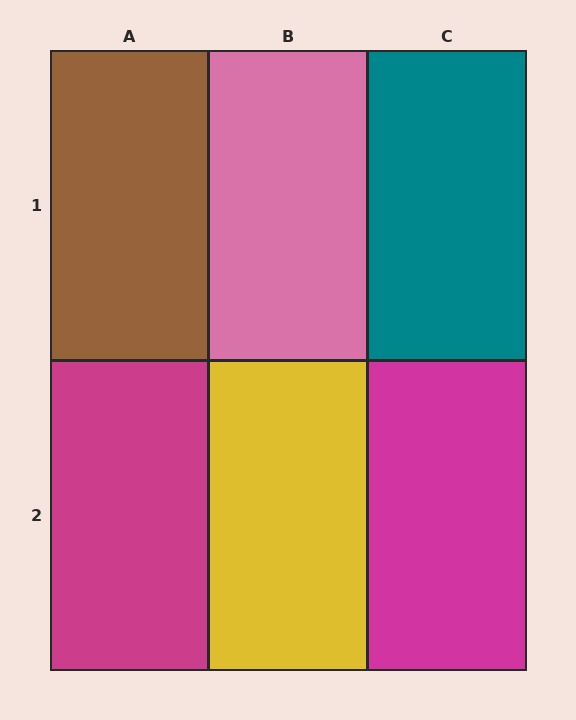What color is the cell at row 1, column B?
Pink.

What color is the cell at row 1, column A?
Brown.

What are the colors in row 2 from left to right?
Magenta, yellow, magenta.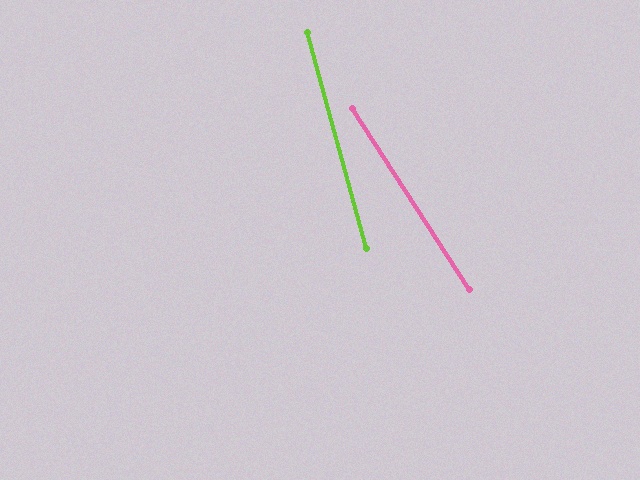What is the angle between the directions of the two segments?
Approximately 18 degrees.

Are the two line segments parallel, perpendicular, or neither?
Neither parallel nor perpendicular — they differ by about 18°.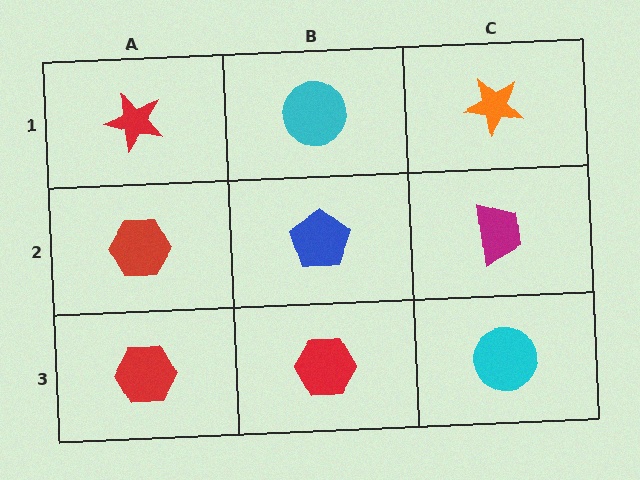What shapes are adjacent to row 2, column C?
An orange star (row 1, column C), a cyan circle (row 3, column C), a blue pentagon (row 2, column B).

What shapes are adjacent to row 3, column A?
A red hexagon (row 2, column A), a red hexagon (row 3, column B).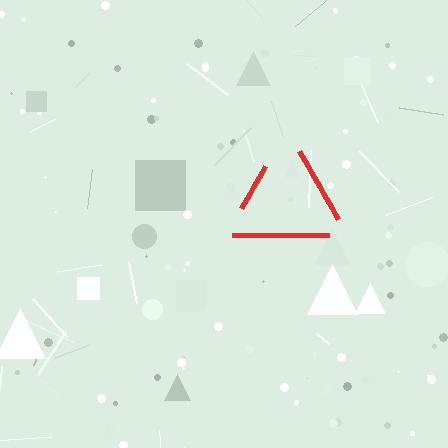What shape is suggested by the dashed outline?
The dashed outline suggests a triangle.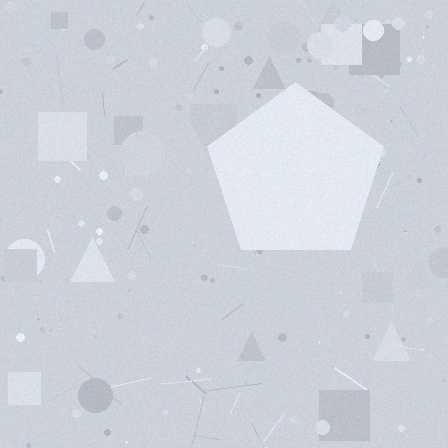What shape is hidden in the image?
A pentagon is hidden in the image.